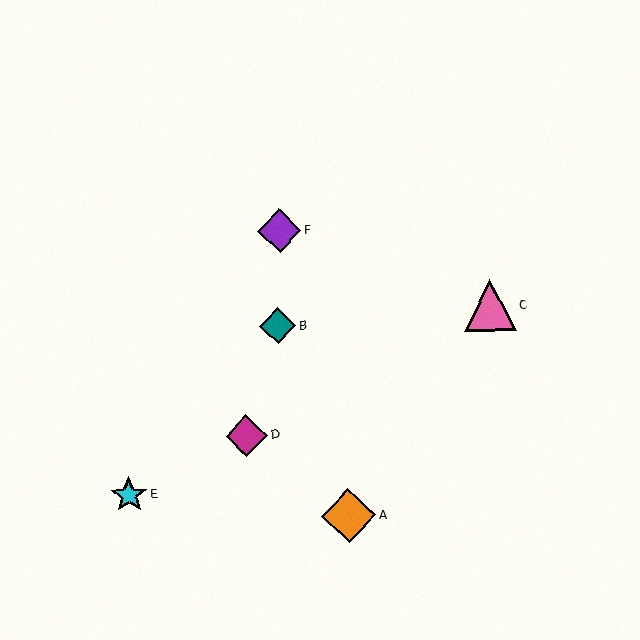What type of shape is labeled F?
Shape F is a purple diamond.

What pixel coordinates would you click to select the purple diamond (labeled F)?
Click at (279, 231) to select the purple diamond F.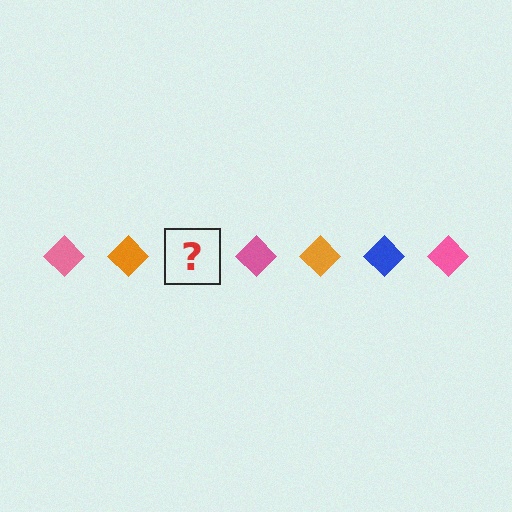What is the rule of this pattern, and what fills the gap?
The rule is that the pattern cycles through pink, orange, blue diamonds. The gap should be filled with a blue diamond.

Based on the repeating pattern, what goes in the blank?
The blank should be a blue diamond.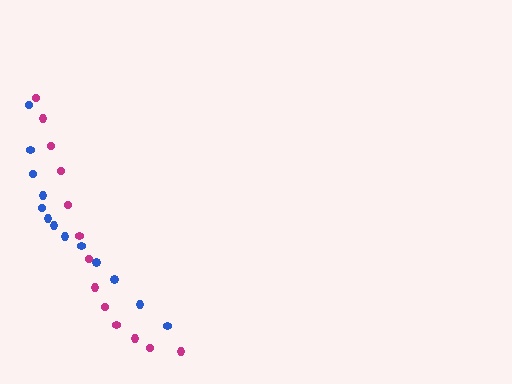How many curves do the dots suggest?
There are 2 distinct paths.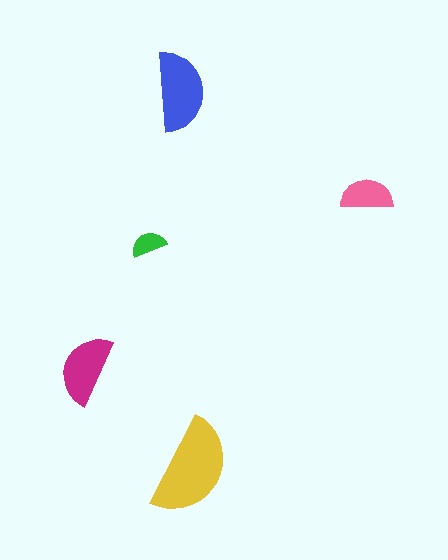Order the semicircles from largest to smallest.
the yellow one, the blue one, the magenta one, the pink one, the green one.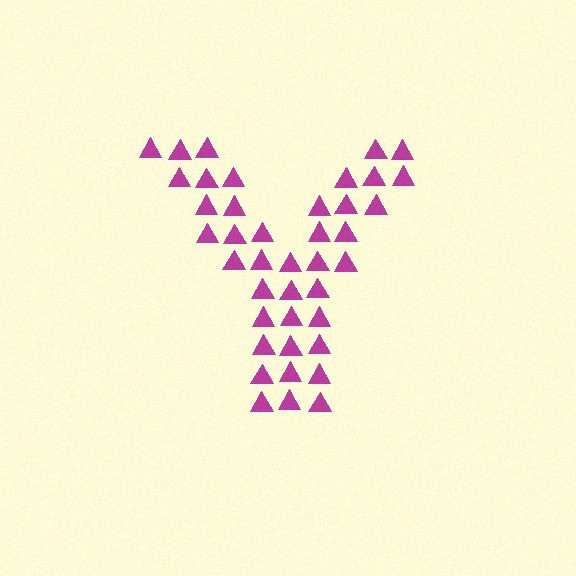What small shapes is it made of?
It is made of small triangles.